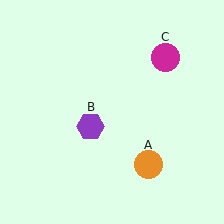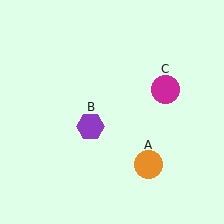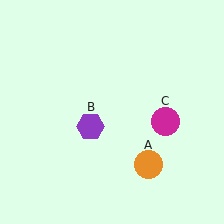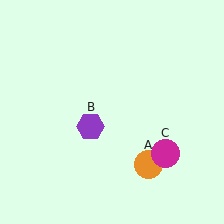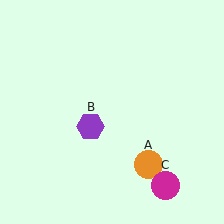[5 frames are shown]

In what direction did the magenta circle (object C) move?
The magenta circle (object C) moved down.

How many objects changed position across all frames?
1 object changed position: magenta circle (object C).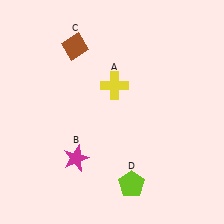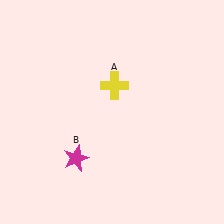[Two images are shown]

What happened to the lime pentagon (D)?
The lime pentagon (D) was removed in Image 2. It was in the bottom-right area of Image 1.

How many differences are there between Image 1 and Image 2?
There are 2 differences between the two images.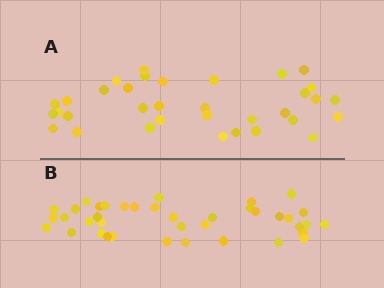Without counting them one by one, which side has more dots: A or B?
Region B (the bottom region) has more dots.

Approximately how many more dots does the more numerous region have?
Region B has about 5 more dots than region A.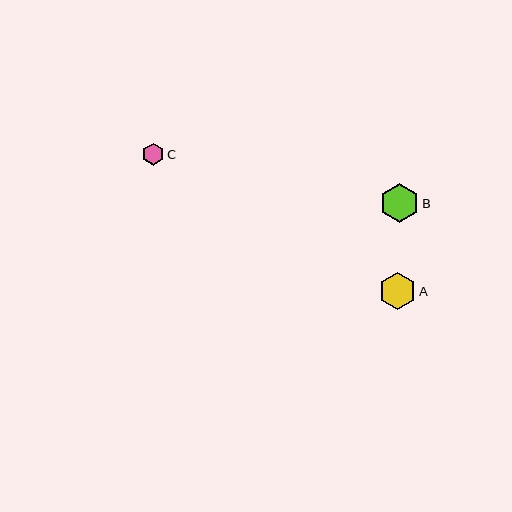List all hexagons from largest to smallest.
From largest to smallest: B, A, C.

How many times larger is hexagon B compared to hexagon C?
Hexagon B is approximately 1.8 times the size of hexagon C.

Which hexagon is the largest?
Hexagon B is the largest with a size of approximately 39 pixels.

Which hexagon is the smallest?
Hexagon C is the smallest with a size of approximately 22 pixels.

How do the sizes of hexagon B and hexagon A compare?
Hexagon B and hexagon A are approximately the same size.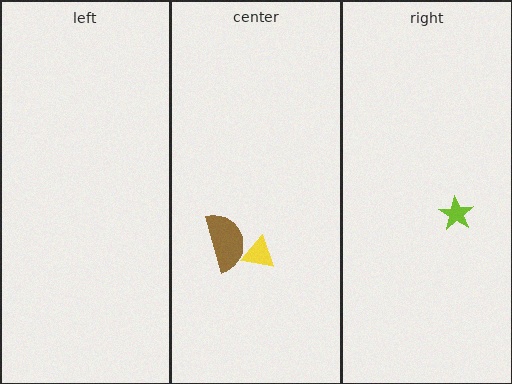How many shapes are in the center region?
2.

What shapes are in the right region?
The lime star.